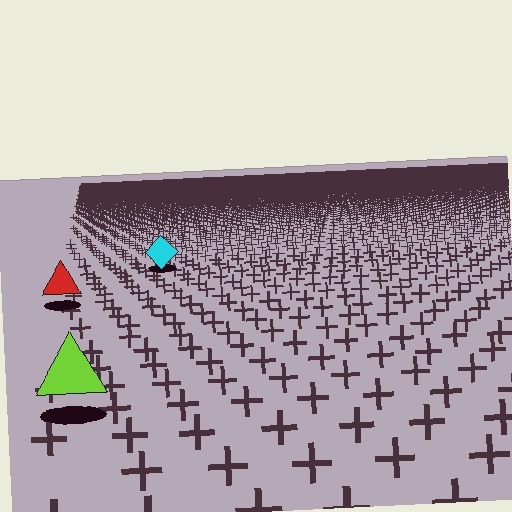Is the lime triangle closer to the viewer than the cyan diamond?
Yes. The lime triangle is closer — you can tell from the texture gradient: the ground texture is coarser near it.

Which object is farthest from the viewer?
The cyan diamond is farthest from the viewer. It appears smaller and the ground texture around it is denser.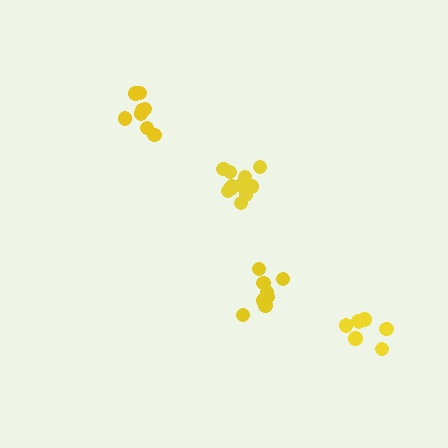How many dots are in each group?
Group 1: 8 dots, Group 2: 7 dots, Group 3: 11 dots, Group 4: 8 dots (34 total).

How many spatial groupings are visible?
There are 4 spatial groupings.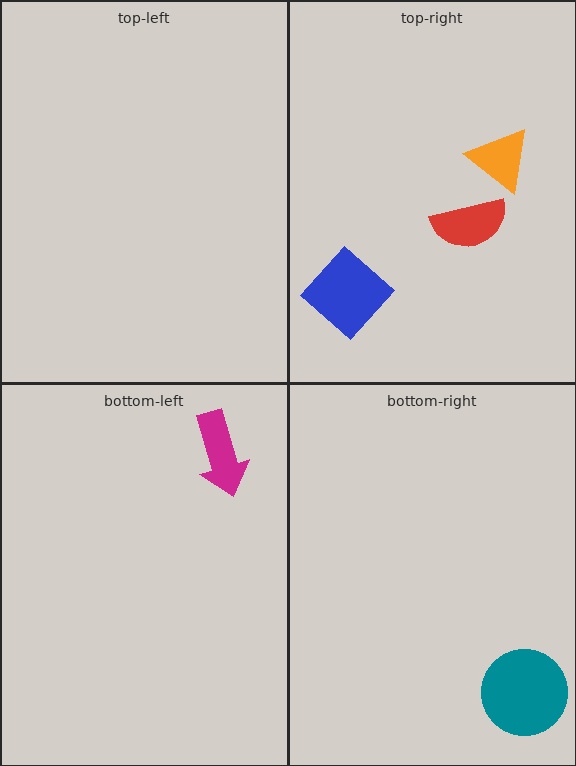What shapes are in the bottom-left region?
The magenta arrow.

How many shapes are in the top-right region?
3.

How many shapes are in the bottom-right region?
1.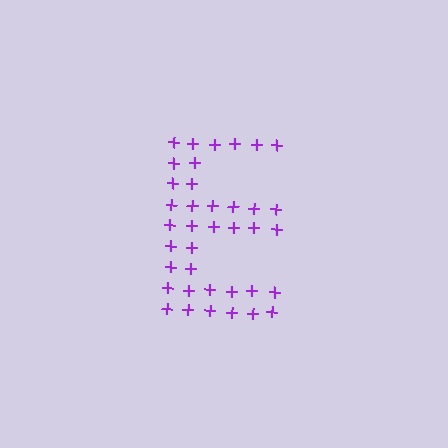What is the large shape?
The large shape is the letter E.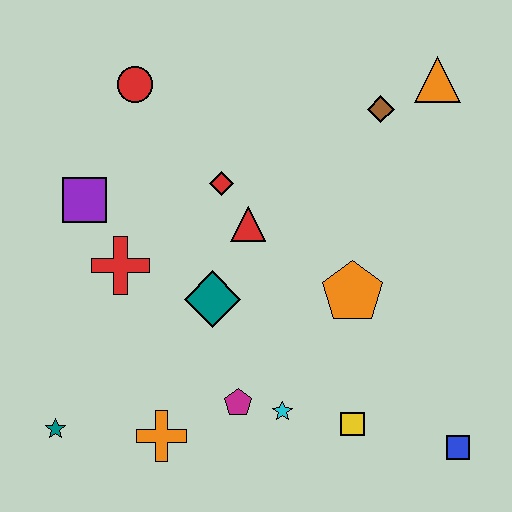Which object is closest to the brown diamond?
The orange triangle is closest to the brown diamond.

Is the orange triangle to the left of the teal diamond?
No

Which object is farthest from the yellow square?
The red circle is farthest from the yellow square.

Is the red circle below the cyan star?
No